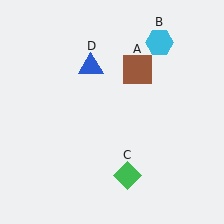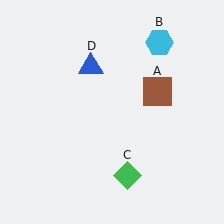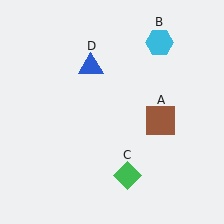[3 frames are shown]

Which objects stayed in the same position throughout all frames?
Cyan hexagon (object B) and green diamond (object C) and blue triangle (object D) remained stationary.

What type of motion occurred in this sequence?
The brown square (object A) rotated clockwise around the center of the scene.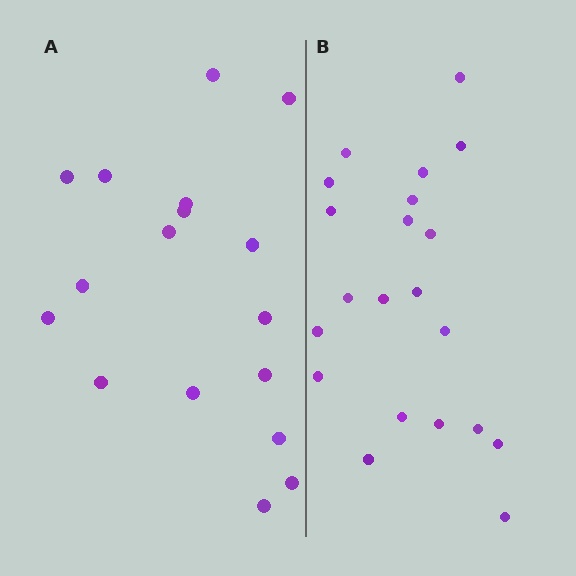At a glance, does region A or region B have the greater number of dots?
Region B (the right region) has more dots.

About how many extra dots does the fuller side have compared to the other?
Region B has about 4 more dots than region A.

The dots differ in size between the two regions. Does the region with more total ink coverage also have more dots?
No. Region A has more total ink coverage because its dots are larger, but region B actually contains more individual dots. Total area can be misleading — the number of items is what matters here.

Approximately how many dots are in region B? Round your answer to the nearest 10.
About 20 dots. (The exact count is 21, which rounds to 20.)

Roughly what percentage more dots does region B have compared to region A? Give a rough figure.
About 25% more.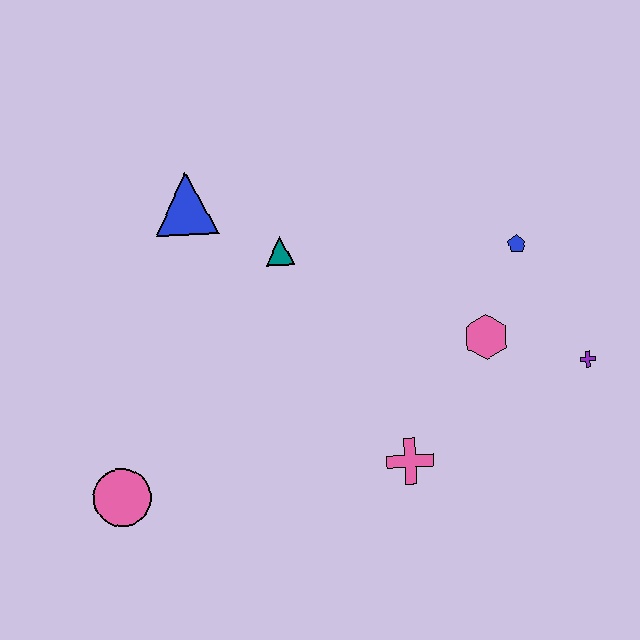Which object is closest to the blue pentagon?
The pink hexagon is closest to the blue pentagon.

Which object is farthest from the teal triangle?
The purple cross is farthest from the teal triangle.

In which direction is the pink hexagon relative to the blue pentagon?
The pink hexagon is below the blue pentagon.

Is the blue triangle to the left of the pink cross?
Yes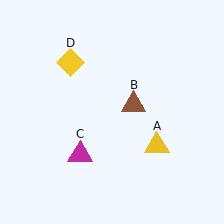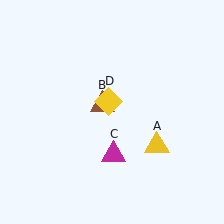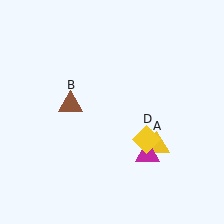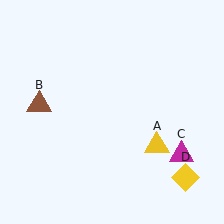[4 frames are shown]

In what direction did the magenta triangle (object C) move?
The magenta triangle (object C) moved right.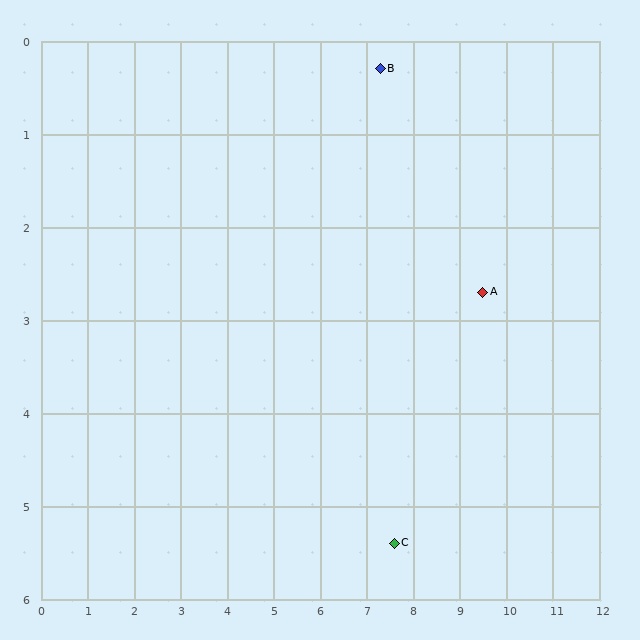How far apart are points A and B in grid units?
Points A and B are about 3.3 grid units apart.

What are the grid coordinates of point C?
Point C is at approximately (7.6, 5.4).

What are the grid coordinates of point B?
Point B is at approximately (7.3, 0.3).